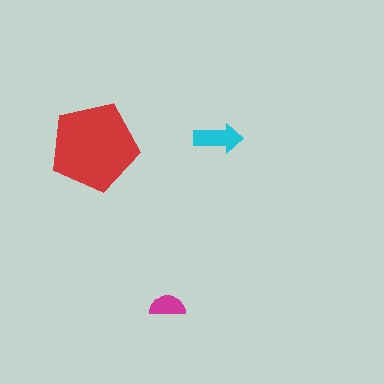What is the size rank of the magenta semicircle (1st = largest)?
3rd.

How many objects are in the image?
There are 3 objects in the image.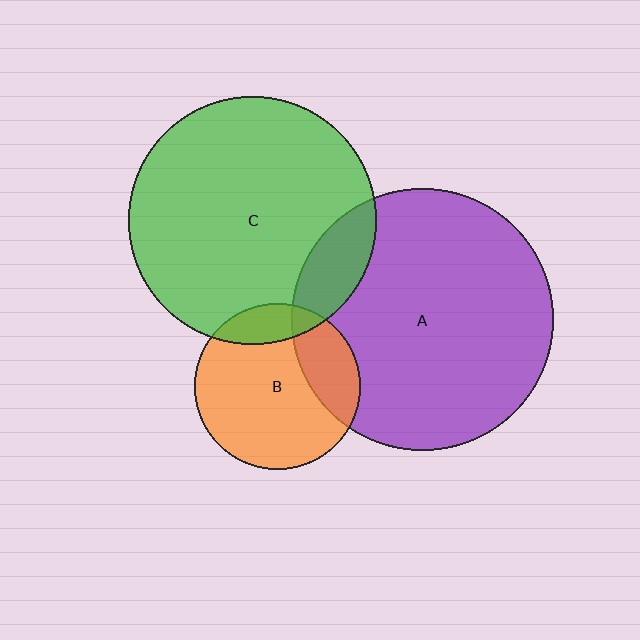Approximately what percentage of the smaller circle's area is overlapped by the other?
Approximately 15%.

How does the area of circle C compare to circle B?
Approximately 2.2 times.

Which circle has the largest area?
Circle A (purple).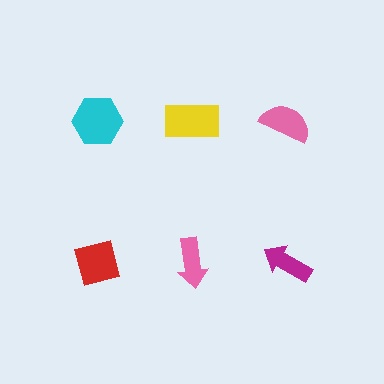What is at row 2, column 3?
A magenta arrow.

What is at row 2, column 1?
A red square.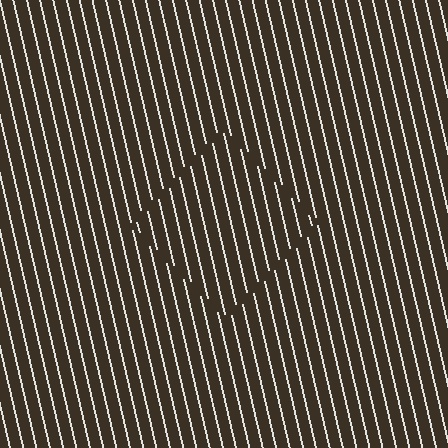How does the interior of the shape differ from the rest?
The interior of the shape contains the same grating, shifted by half a period — the contour is defined by the phase discontinuity where line-ends from the inner and outer gratings abut.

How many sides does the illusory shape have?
4 sides — the line-ends trace a square.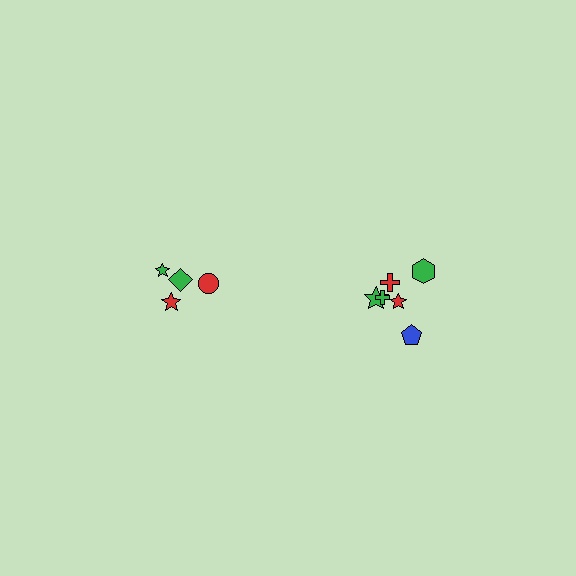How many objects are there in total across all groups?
There are 10 objects.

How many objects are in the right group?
There are 6 objects.